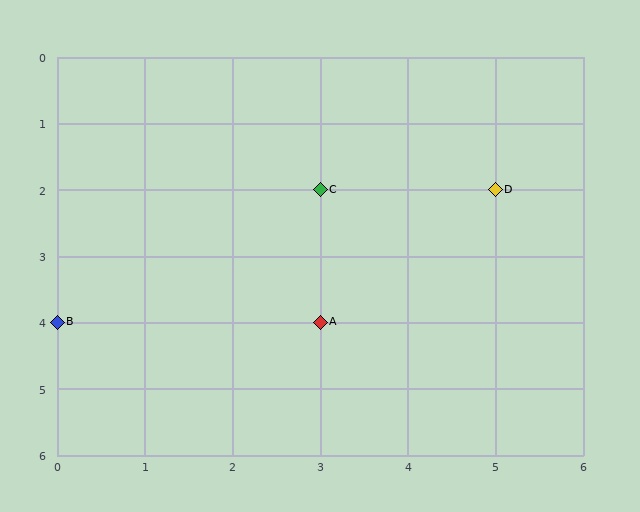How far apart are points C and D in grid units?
Points C and D are 2 columns apart.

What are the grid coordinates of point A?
Point A is at grid coordinates (3, 4).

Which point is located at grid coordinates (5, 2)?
Point D is at (5, 2).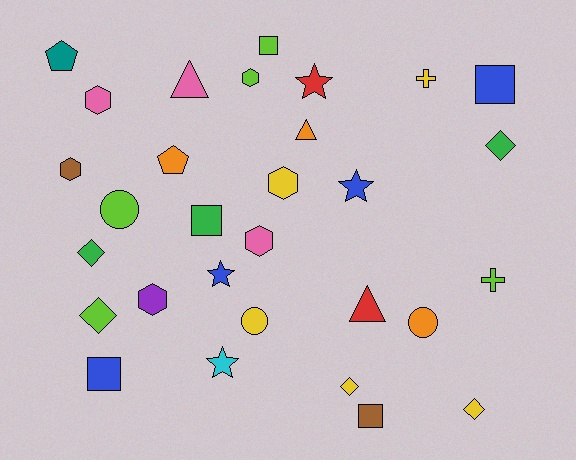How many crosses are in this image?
There are 2 crosses.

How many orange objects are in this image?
There are 3 orange objects.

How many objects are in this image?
There are 30 objects.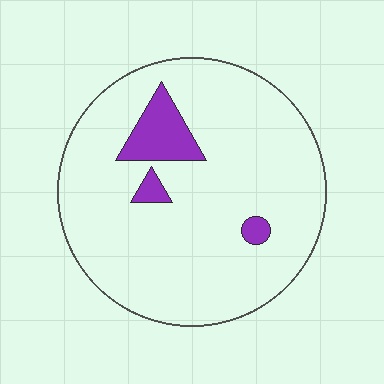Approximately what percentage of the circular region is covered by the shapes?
Approximately 10%.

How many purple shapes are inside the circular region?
3.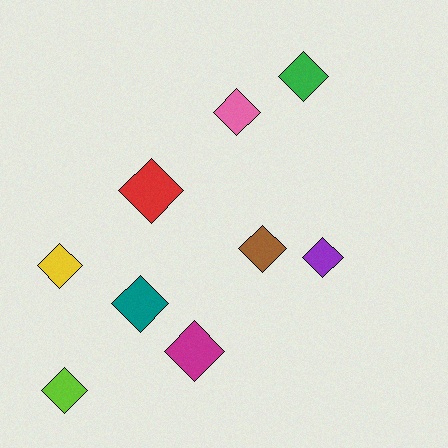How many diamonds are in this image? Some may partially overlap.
There are 9 diamonds.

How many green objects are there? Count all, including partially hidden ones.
There is 1 green object.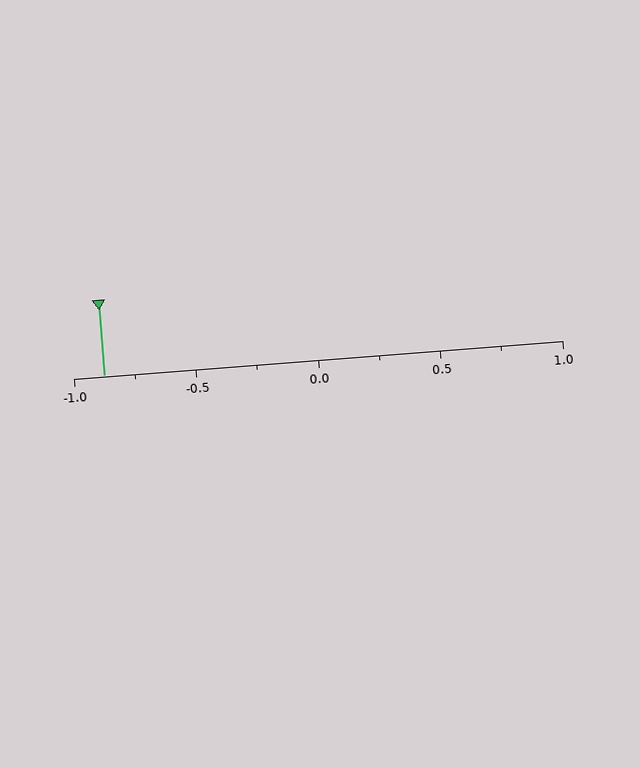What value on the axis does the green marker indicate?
The marker indicates approximately -0.88.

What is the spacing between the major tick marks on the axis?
The major ticks are spaced 0.5 apart.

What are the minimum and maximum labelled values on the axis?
The axis runs from -1.0 to 1.0.